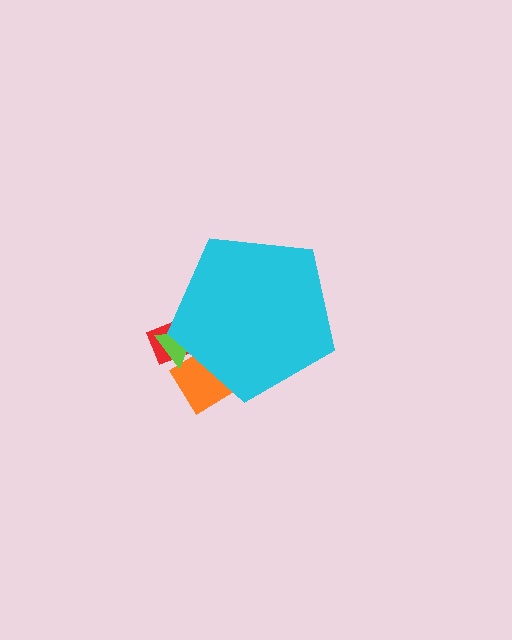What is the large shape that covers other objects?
A cyan pentagon.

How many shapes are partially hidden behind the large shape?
3 shapes are partially hidden.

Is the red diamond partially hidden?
Yes, the red diamond is partially hidden behind the cyan pentagon.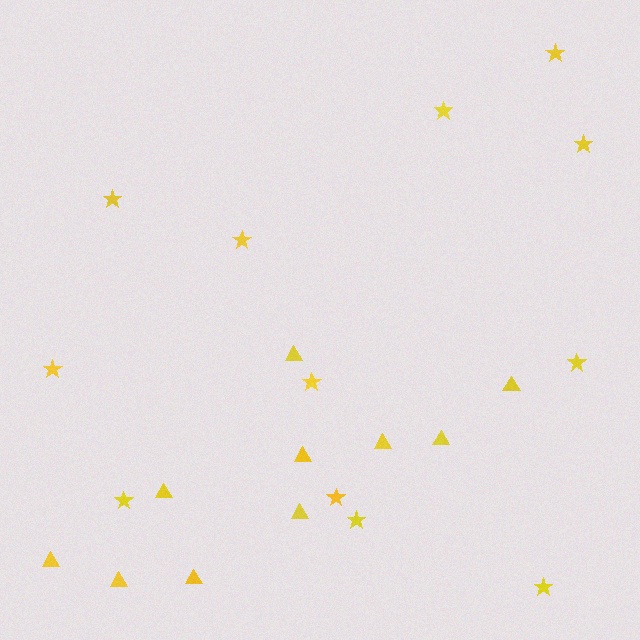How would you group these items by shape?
There are 2 groups: one group of triangles (10) and one group of stars (12).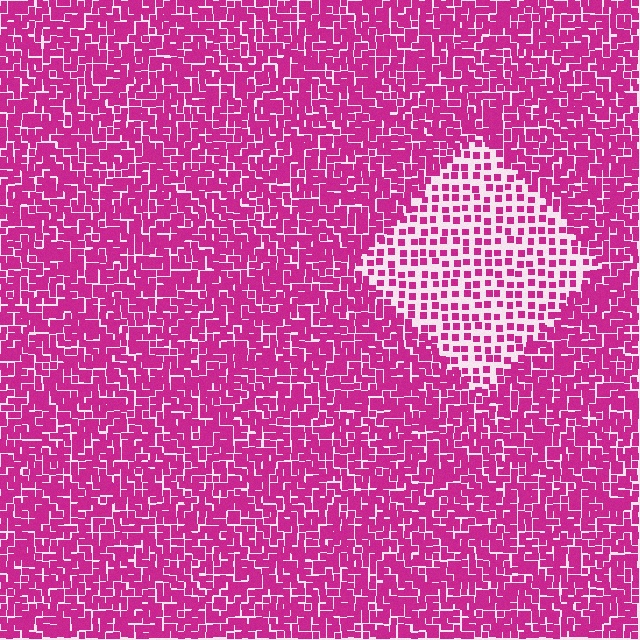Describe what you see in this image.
The image contains small magenta elements arranged at two different densities. A diamond-shaped region is visible where the elements are less densely packed than the surrounding area.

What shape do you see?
I see a diamond.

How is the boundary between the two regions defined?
The boundary is defined by a change in element density (approximately 2.3x ratio). All elements are the same color, size, and shape.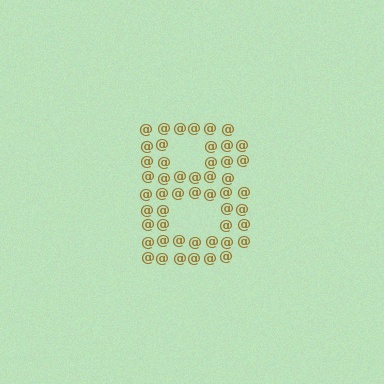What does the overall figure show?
The overall figure shows the letter B.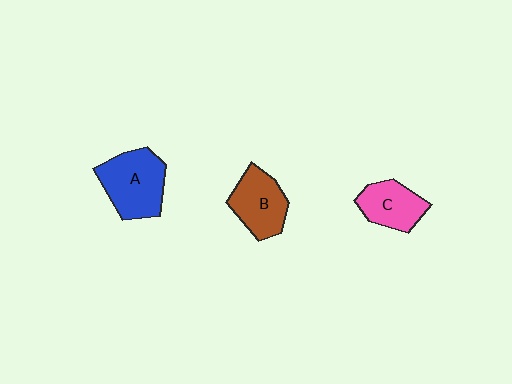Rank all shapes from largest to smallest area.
From largest to smallest: A (blue), B (brown), C (pink).